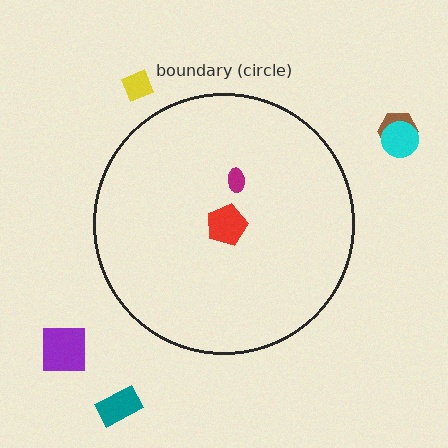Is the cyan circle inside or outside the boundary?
Outside.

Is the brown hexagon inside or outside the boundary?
Outside.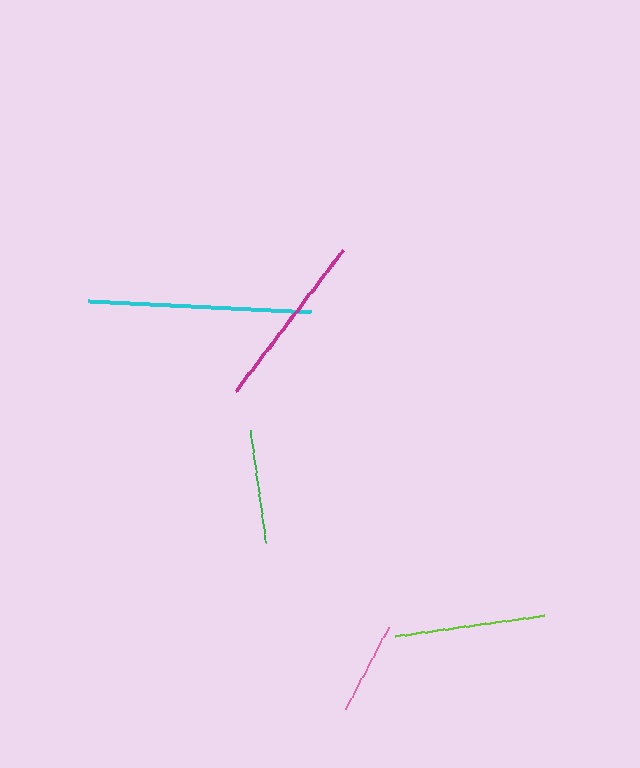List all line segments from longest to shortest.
From longest to shortest: cyan, magenta, lime, green, pink.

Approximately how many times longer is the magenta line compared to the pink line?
The magenta line is approximately 1.9 times the length of the pink line.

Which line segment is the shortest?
The pink line is the shortest at approximately 92 pixels.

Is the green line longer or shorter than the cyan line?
The cyan line is longer than the green line.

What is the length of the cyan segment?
The cyan segment is approximately 223 pixels long.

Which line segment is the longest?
The cyan line is the longest at approximately 223 pixels.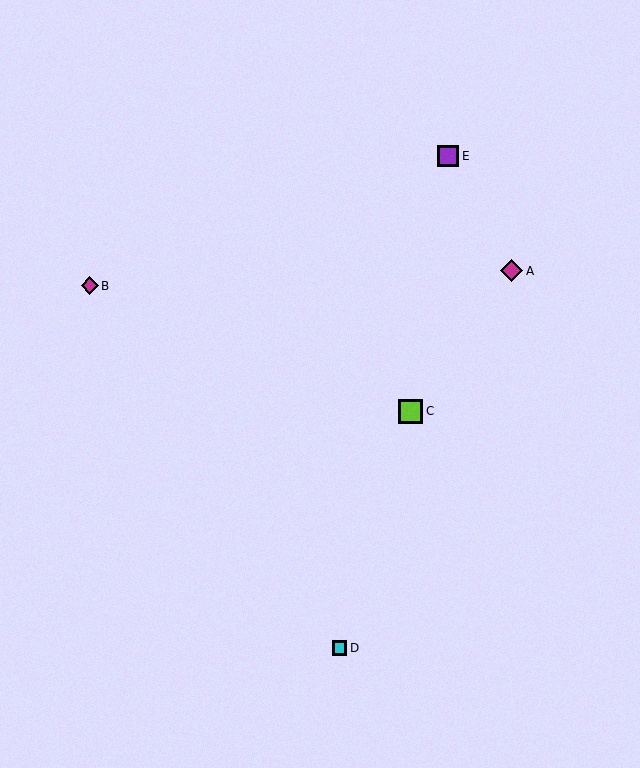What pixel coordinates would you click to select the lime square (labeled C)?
Click at (411, 411) to select the lime square C.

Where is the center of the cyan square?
The center of the cyan square is at (340, 648).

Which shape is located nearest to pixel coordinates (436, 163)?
The purple square (labeled E) at (448, 156) is nearest to that location.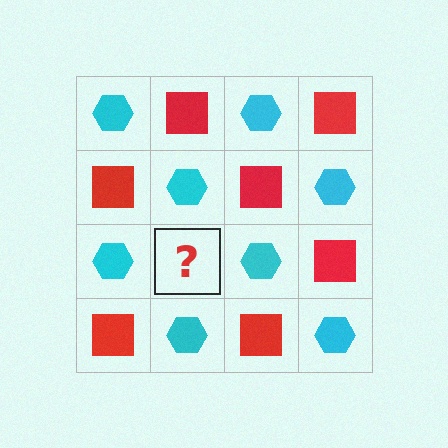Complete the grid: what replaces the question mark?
The question mark should be replaced with a red square.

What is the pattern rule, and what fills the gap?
The rule is that it alternates cyan hexagon and red square in a checkerboard pattern. The gap should be filled with a red square.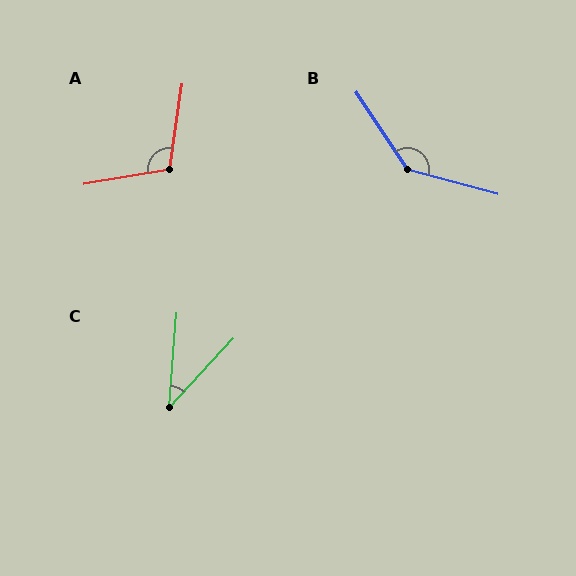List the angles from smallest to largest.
C (38°), A (108°), B (139°).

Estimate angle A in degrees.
Approximately 108 degrees.